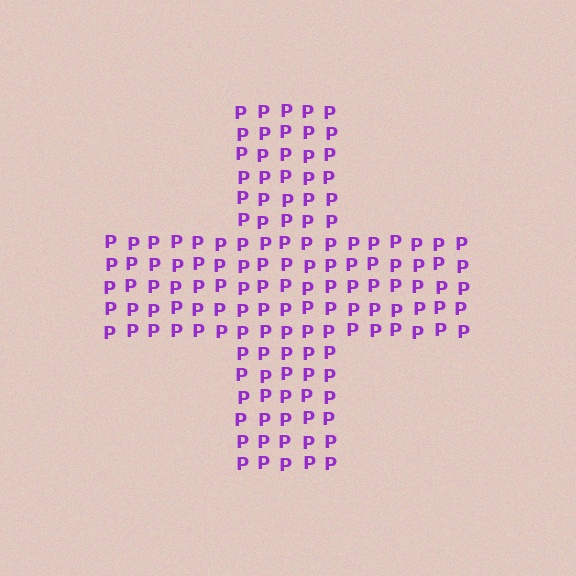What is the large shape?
The large shape is a cross.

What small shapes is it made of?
It is made of small letter P's.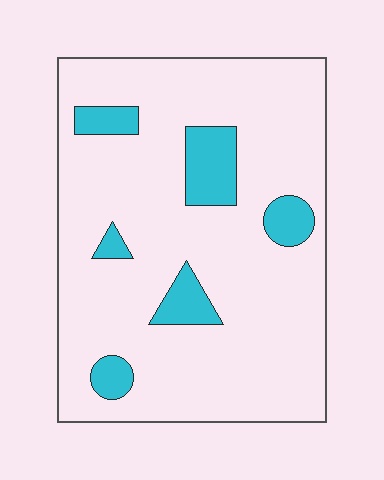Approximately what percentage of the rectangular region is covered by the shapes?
Approximately 15%.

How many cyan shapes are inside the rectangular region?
6.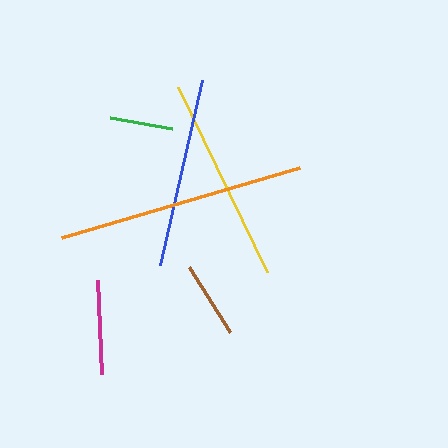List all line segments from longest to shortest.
From longest to shortest: orange, yellow, blue, magenta, brown, green.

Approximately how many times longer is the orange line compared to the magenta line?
The orange line is approximately 2.6 times the length of the magenta line.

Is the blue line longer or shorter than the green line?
The blue line is longer than the green line.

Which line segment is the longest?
The orange line is the longest at approximately 247 pixels.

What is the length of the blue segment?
The blue segment is approximately 190 pixels long.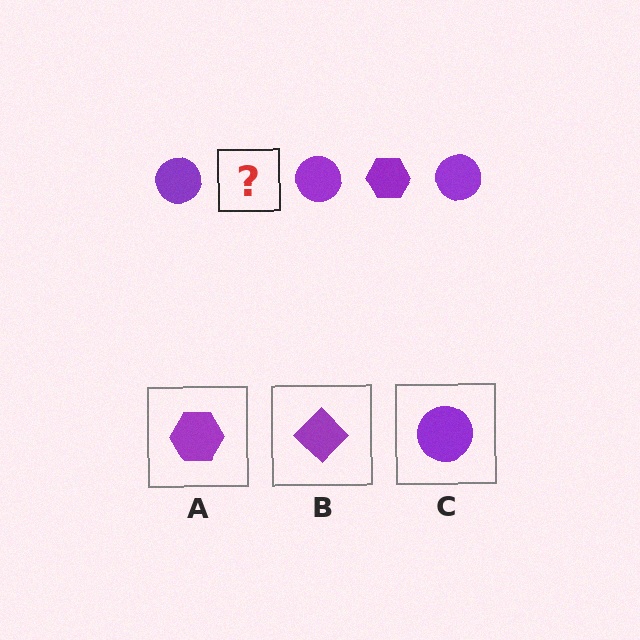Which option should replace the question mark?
Option A.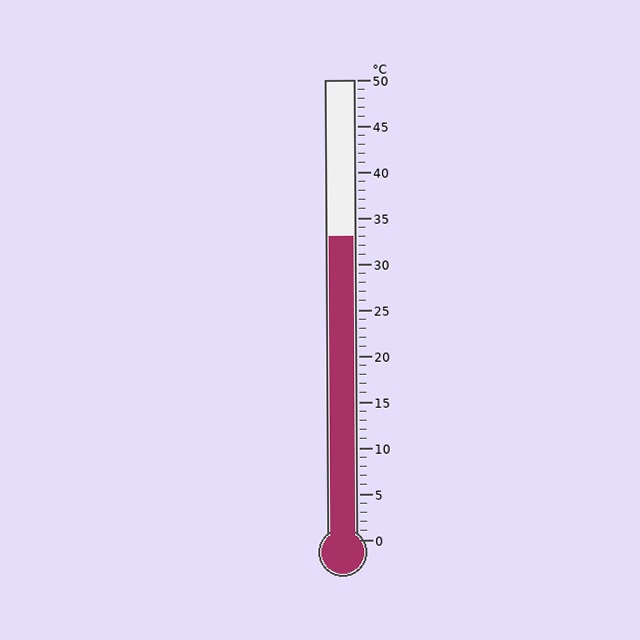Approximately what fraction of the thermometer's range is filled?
The thermometer is filled to approximately 65% of its range.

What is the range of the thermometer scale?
The thermometer scale ranges from 0°C to 50°C.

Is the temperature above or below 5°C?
The temperature is above 5°C.